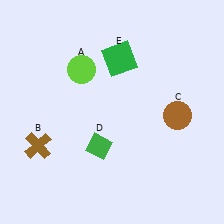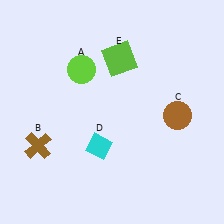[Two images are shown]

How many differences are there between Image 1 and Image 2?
There are 2 differences between the two images.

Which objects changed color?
D changed from green to cyan. E changed from green to lime.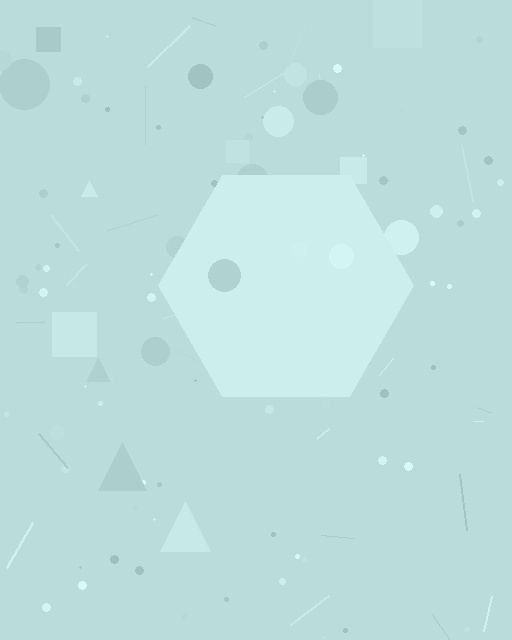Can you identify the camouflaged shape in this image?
The camouflaged shape is a hexagon.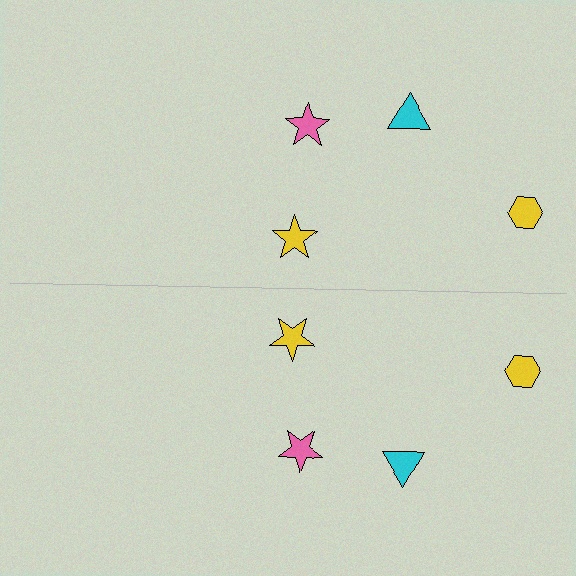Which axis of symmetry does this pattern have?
The pattern has a horizontal axis of symmetry running through the center of the image.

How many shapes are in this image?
There are 8 shapes in this image.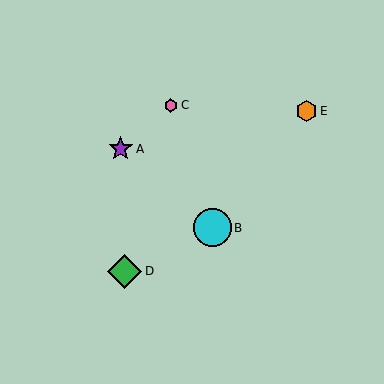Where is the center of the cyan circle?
The center of the cyan circle is at (212, 228).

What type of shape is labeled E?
Shape E is an orange hexagon.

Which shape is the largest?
The cyan circle (labeled B) is the largest.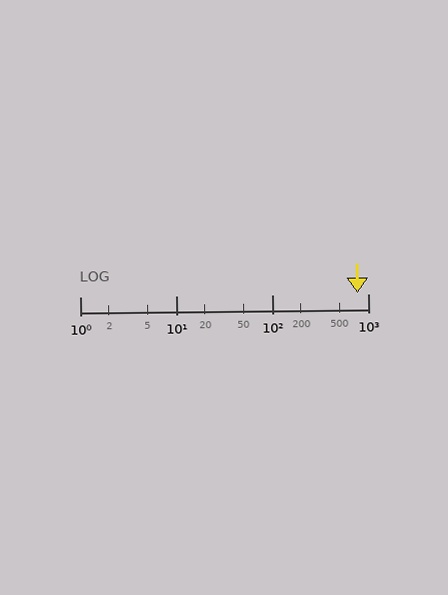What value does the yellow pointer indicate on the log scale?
The pointer indicates approximately 780.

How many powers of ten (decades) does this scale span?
The scale spans 3 decades, from 1 to 1000.